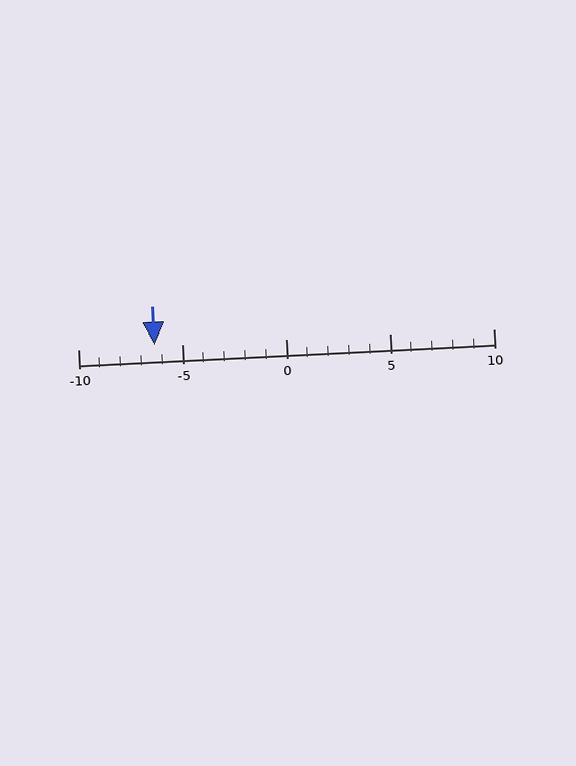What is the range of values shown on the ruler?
The ruler shows values from -10 to 10.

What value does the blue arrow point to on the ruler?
The blue arrow points to approximately -6.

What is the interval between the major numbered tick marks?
The major tick marks are spaced 5 units apart.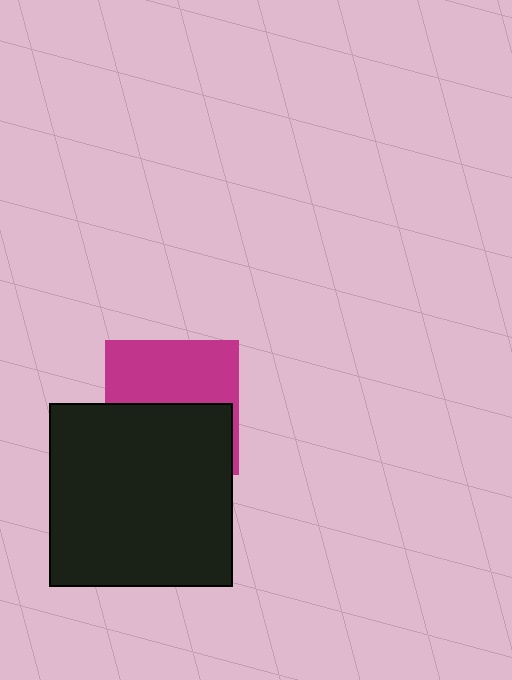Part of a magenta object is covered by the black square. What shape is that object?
It is a square.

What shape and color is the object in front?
The object in front is a black square.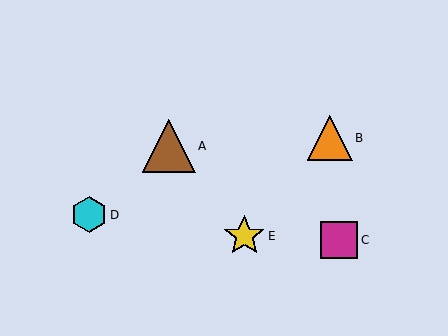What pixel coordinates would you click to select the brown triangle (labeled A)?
Click at (169, 146) to select the brown triangle A.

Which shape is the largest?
The brown triangle (labeled A) is the largest.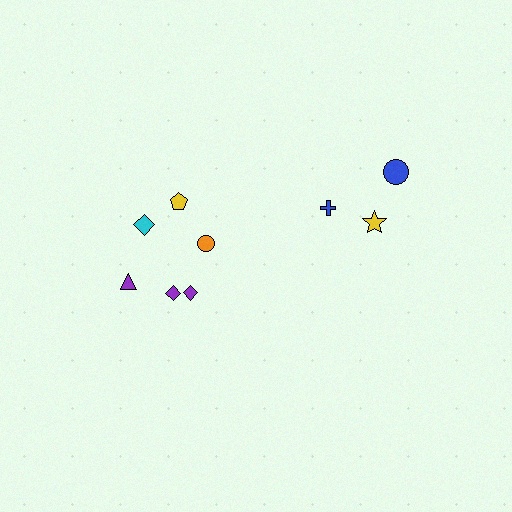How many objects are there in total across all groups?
There are 9 objects.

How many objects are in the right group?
There are 3 objects.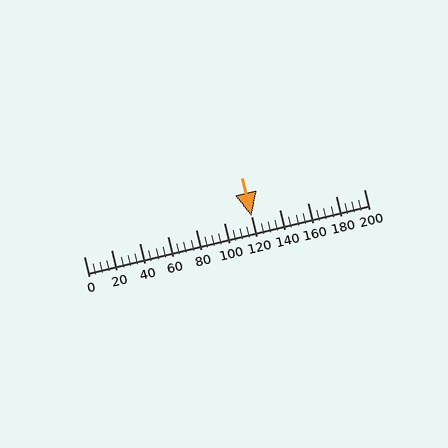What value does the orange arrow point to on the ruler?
The orange arrow points to approximately 120.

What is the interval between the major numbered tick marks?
The major tick marks are spaced 20 units apart.